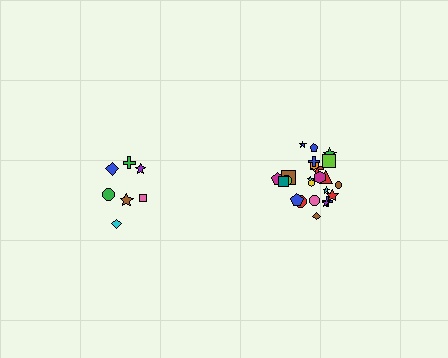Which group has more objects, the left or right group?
The right group.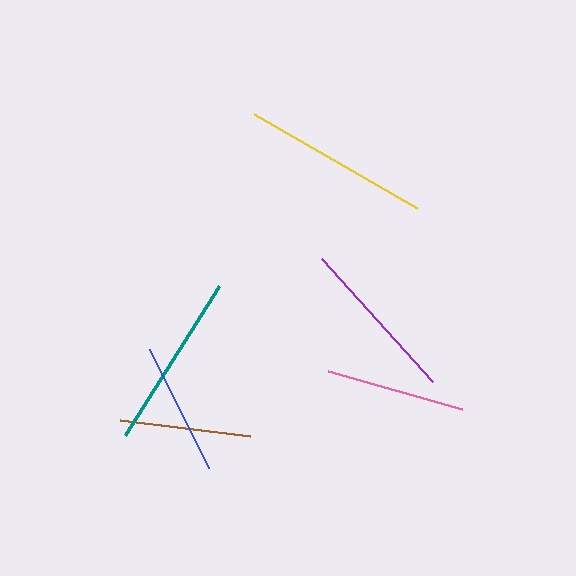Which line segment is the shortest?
The brown line is the shortest at approximately 131 pixels.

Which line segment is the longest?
The yellow line is the longest at approximately 188 pixels.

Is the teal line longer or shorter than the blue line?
The teal line is longer than the blue line.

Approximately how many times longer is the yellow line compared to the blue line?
The yellow line is approximately 1.4 times the length of the blue line.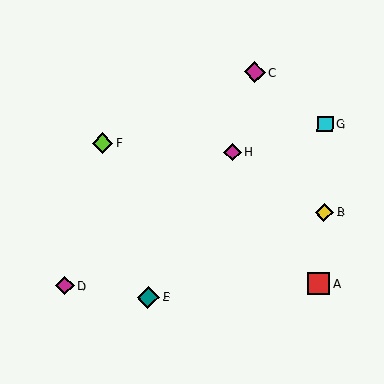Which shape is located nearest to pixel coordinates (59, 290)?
The magenta diamond (labeled D) at (64, 286) is nearest to that location.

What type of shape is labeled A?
Shape A is a red square.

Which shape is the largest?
The teal diamond (labeled E) is the largest.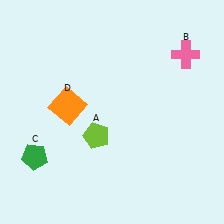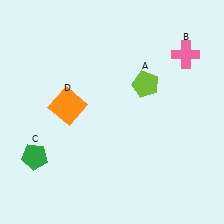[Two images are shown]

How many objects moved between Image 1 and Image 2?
1 object moved between the two images.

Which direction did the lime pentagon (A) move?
The lime pentagon (A) moved up.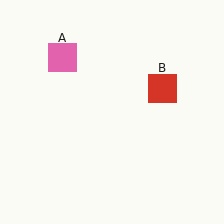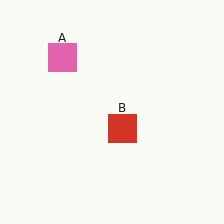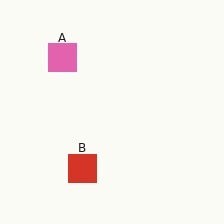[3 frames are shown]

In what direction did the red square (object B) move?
The red square (object B) moved down and to the left.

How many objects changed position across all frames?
1 object changed position: red square (object B).